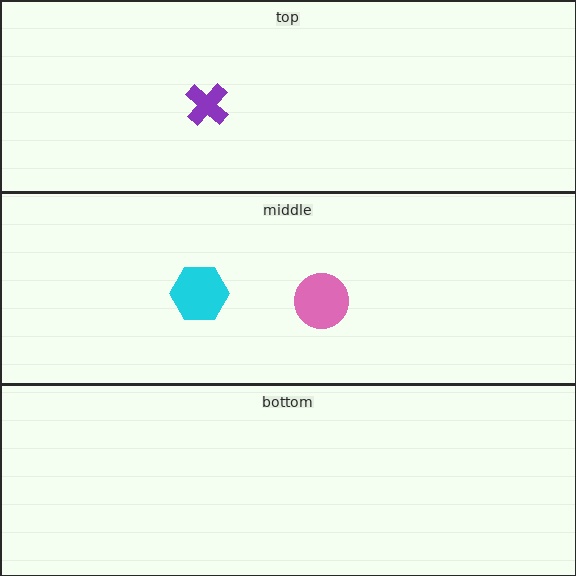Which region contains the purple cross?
The top region.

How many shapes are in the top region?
1.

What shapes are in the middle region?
The cyan hexagon, the pink circle.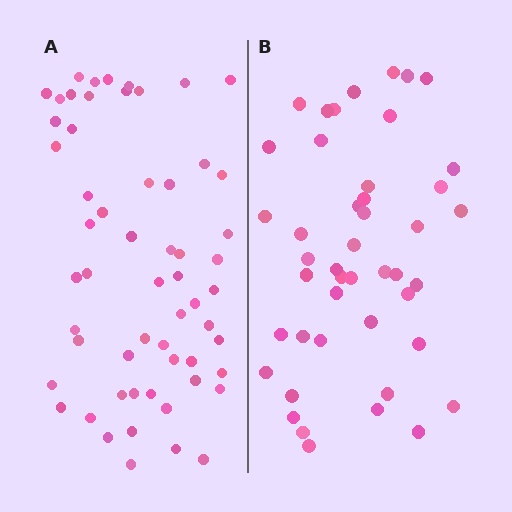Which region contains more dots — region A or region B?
Region A (the left region) has more dots.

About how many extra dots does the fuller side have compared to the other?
Region A has approximately 15 more dots than region B.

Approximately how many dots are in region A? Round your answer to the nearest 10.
About 60 dots. (The exact count is 58, which rounds to 60.)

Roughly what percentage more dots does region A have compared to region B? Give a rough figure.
About 30% more.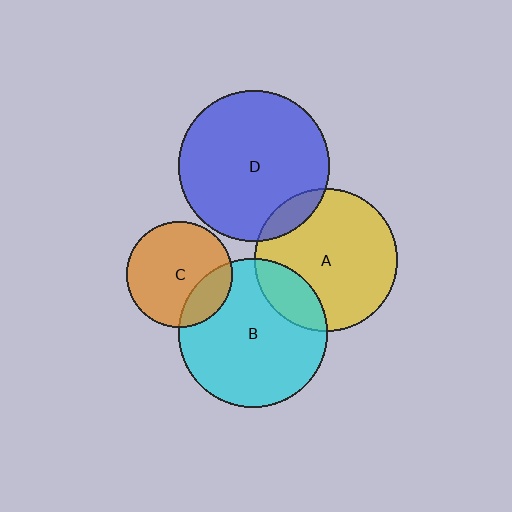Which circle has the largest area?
Circle D (blue).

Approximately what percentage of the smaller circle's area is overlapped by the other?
Approximately 20%.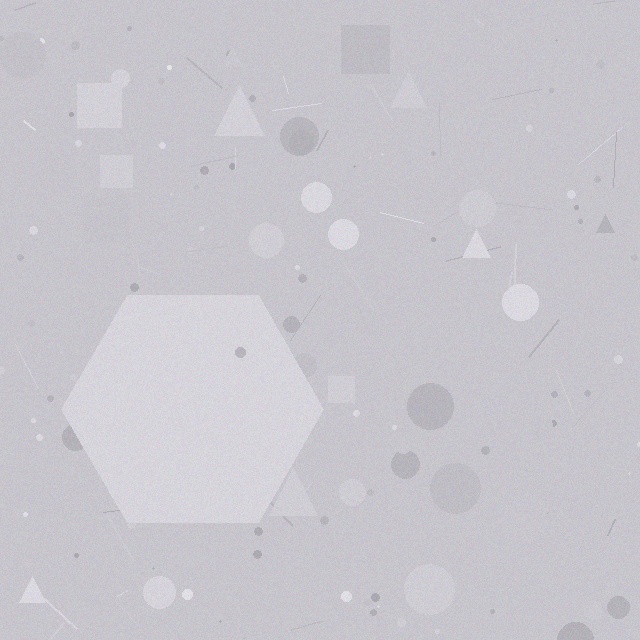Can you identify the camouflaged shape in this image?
The camouflaged shape is a hexagon.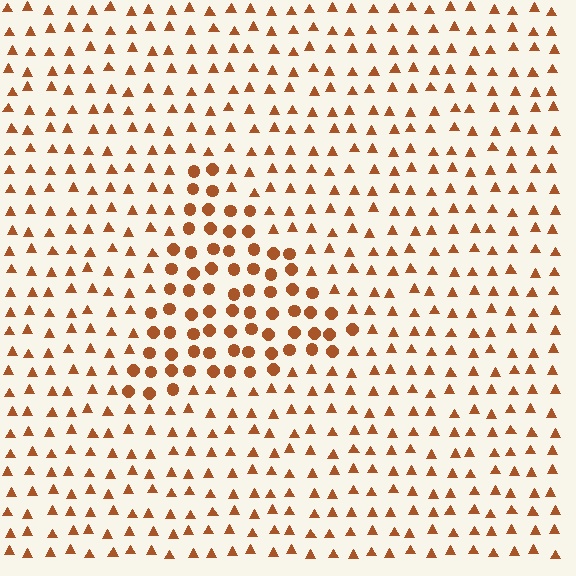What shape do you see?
I see a triangle.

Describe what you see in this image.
The image is filled with small brown elements arranged in a uniform grid. A triangle-shaped region contains circles, while the surrounding area contains triangles. The boundary is defined purely by the change in element shape.